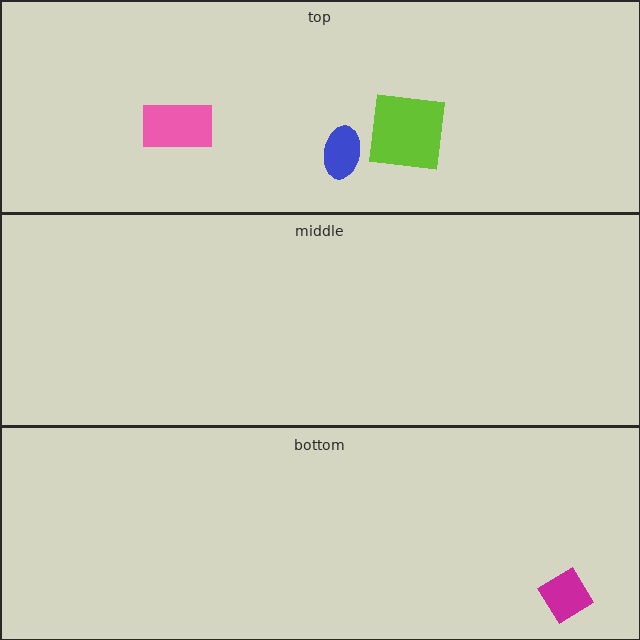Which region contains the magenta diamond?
The bottom region.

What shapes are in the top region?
The blue ellipse, the lime square, the pink rectangle.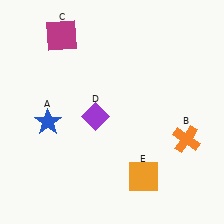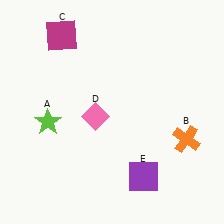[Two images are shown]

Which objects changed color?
A changed from blue to lime. D changed from purple to pink. E changed from orange to purple.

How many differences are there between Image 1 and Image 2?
There are 3 differences between the two images.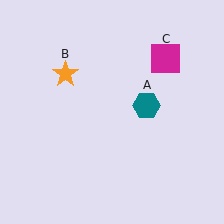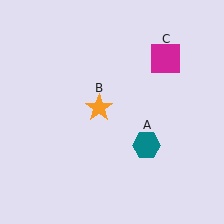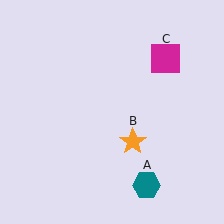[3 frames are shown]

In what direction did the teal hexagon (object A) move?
The teal hexagon (object A) moved down.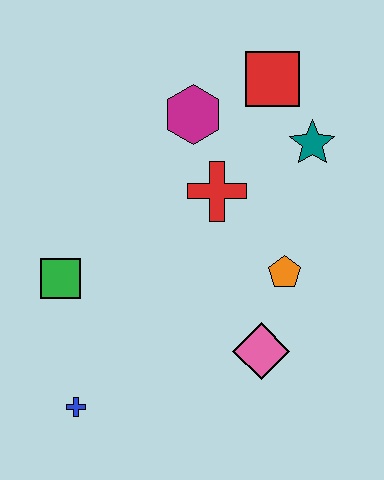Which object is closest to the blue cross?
The green square is closest to the blue cross.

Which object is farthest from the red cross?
The blue cross is farthest from the red cross.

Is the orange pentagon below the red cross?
Yes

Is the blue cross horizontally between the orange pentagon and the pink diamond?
No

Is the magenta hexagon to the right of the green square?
Yes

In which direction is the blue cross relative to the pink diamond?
The blue cross is to the left of the pink diamond.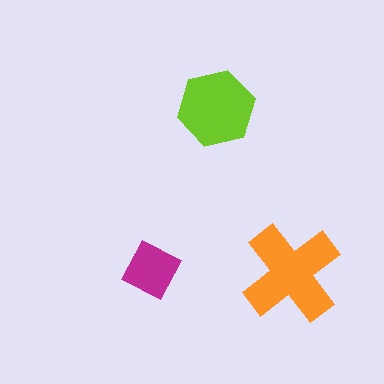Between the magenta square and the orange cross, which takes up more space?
The orange cross.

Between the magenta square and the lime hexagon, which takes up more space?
The lime hexagon.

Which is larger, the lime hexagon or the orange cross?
The orange cross.